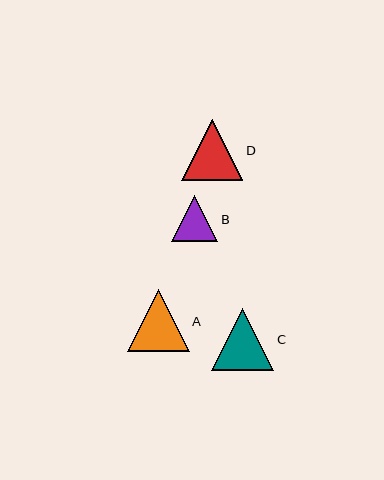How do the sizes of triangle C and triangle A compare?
Triangle C and triangle A are approximately the same size.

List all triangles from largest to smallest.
From largest to smallest: C, A, D, B.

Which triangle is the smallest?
Triangle B is the smallest with a size of approximately 46 pixels.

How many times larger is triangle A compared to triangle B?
Triangle A is approximately 1.3 times the size of triangle B.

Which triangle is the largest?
Triangle C is the largest with a size of approximately 62 pixels.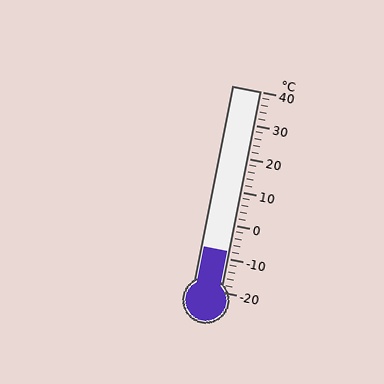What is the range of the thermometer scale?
The thermometer scale ranges from -20°C to 40°C.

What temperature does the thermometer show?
The thermometer shows approximately -8°C.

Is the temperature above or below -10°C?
The temperature is above -10°C.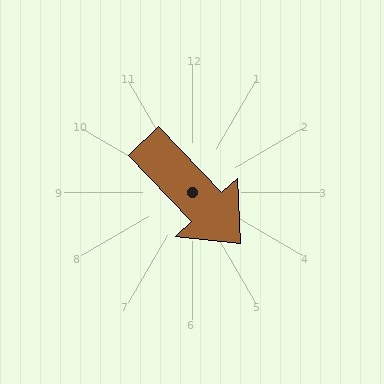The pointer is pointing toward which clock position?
Roughly 5 o'clock.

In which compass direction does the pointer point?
Southeast.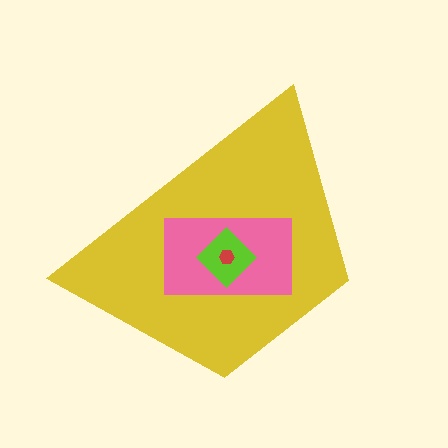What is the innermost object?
The red hexagon.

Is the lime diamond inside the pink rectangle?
Yes.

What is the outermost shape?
The yellow trapezoid.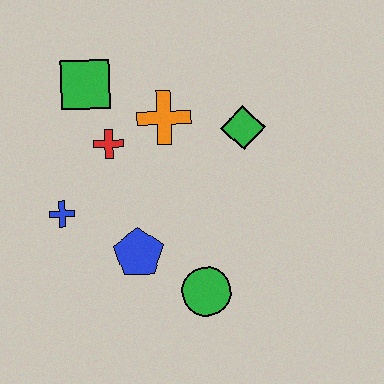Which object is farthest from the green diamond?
The blue cross is farthest from the green diamond.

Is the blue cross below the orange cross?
Yes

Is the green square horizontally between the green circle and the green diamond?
No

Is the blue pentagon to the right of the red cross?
Yes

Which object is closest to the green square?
The red cross is closest to the green square.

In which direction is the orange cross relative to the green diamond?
The orange cross is to the left of the green diamond.